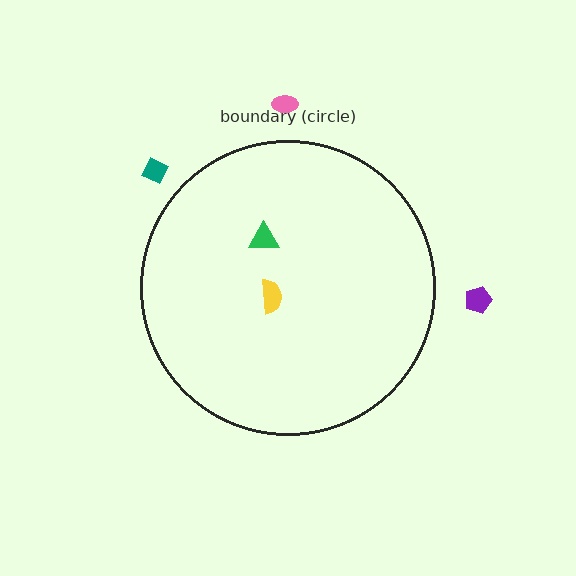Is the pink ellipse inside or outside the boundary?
Outside.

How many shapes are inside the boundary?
2 inside, 3 outside.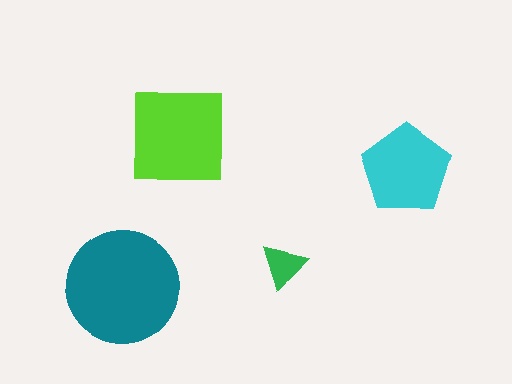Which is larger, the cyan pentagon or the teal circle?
The teal circle.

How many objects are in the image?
There are 4 objects in the image.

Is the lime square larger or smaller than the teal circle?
Smaller.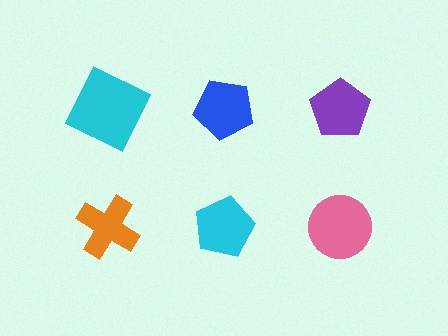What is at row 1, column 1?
A cyan square.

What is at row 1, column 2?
A blue pentagon.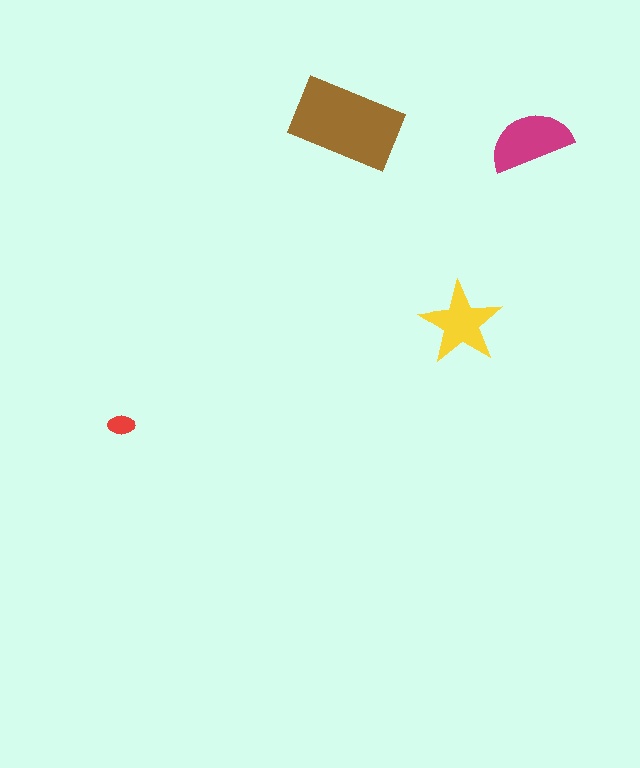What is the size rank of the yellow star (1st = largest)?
3rd.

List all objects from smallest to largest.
The red ellipse, the yellow star, the magenta semicircle, the brown rectangle.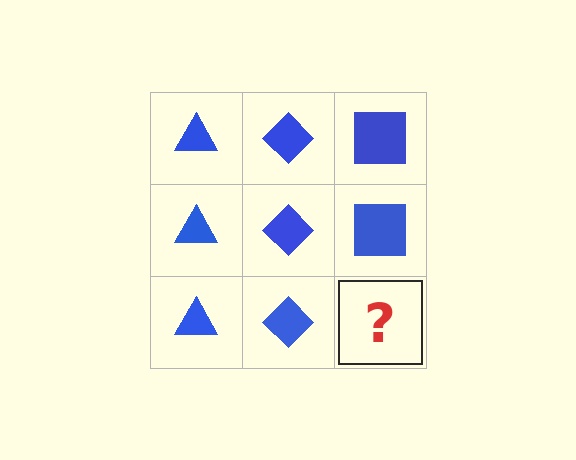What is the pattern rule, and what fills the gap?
The rule is that each column has a consistent shape. The gap should be filled with a blue square.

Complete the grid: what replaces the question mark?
The question mark should be replaced with a blue square.